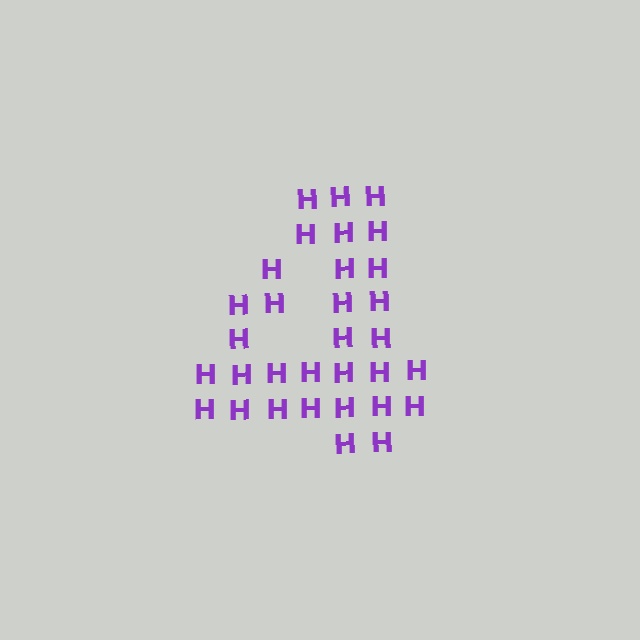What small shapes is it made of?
It is made of small letter H's.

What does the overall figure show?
The overall figure shows the digit 4.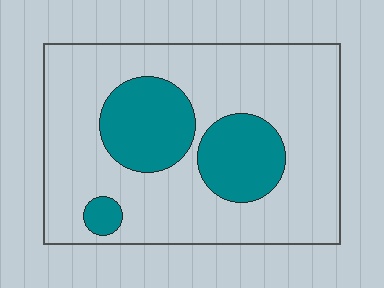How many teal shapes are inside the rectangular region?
3.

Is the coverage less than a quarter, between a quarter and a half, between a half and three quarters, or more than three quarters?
Less than a quarter.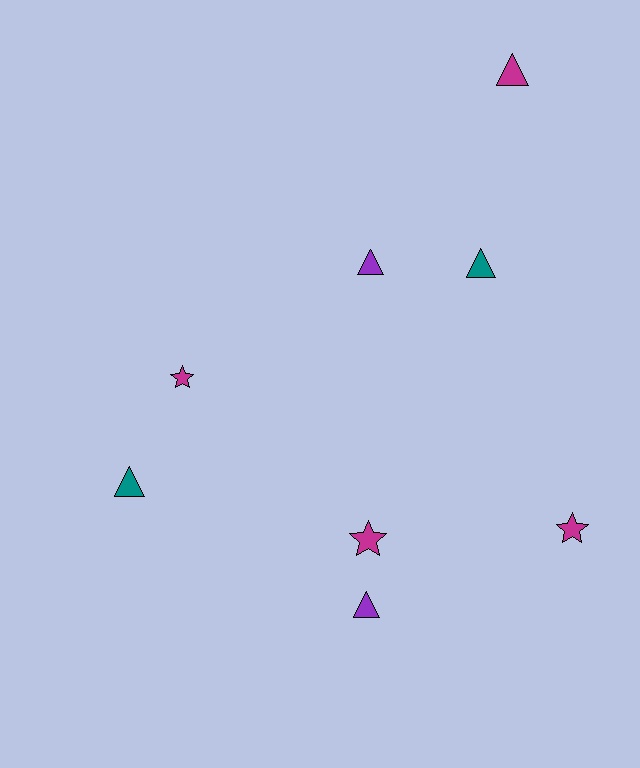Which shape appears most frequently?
Triangle, with 5 objects.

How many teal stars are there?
There are no teal stars.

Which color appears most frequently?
Magenta, with 4 objects.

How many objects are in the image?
There are 8 objects.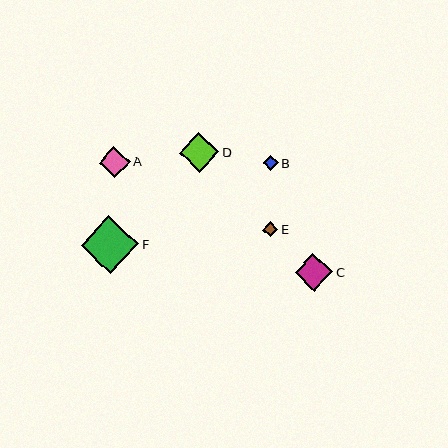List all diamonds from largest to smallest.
From largest to smallest: F, D, C, A, B, E.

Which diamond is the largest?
Diamond F is the largest with a size of approximately 58 pixels.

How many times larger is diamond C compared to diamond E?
Diamond C is approximately 2.5 times the size of diamond E.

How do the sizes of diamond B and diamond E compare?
Diamond B and diamond E are approximately the same size.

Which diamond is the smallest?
Diamond E is the smallest with a size of approximately 15 pixels.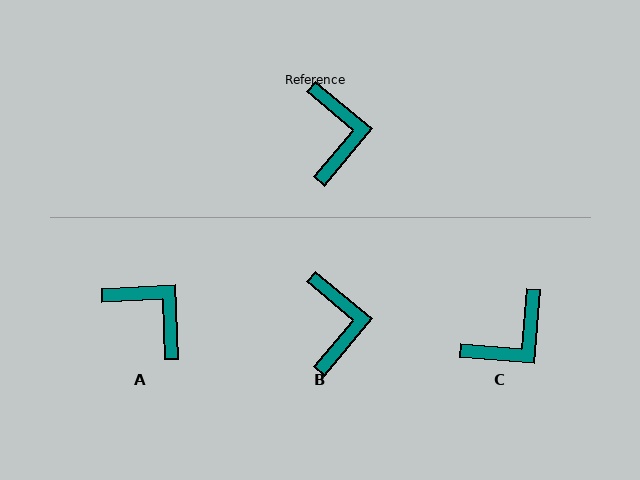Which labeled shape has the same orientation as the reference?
B.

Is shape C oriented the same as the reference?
No, it is off by about 55 degrees.